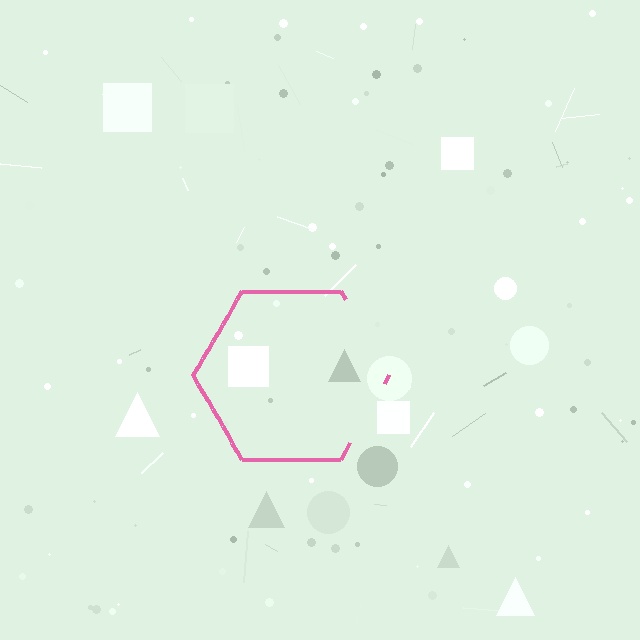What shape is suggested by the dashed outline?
The dashed outline suggests a hexagon.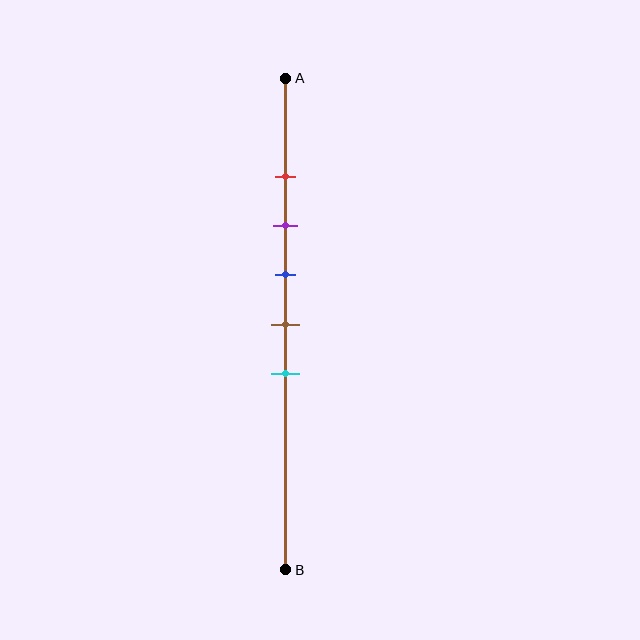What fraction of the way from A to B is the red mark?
The red mark is approximately 20% (0.2) of the way from A to B.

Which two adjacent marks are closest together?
The red and purple marks are the closest adjacent pair.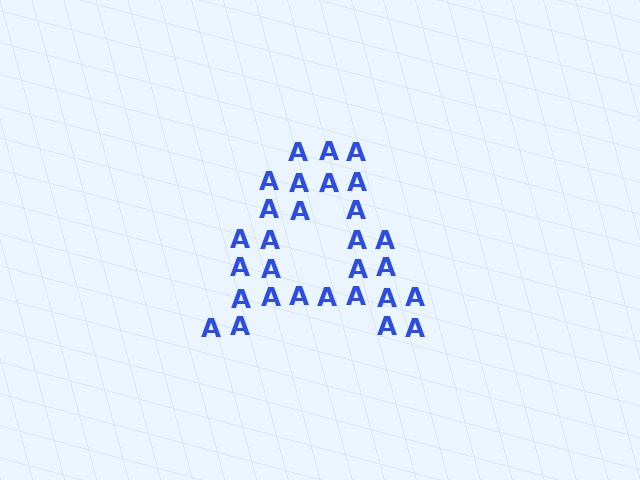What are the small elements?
The small elements are letter A's.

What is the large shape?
The large shape is the letter A.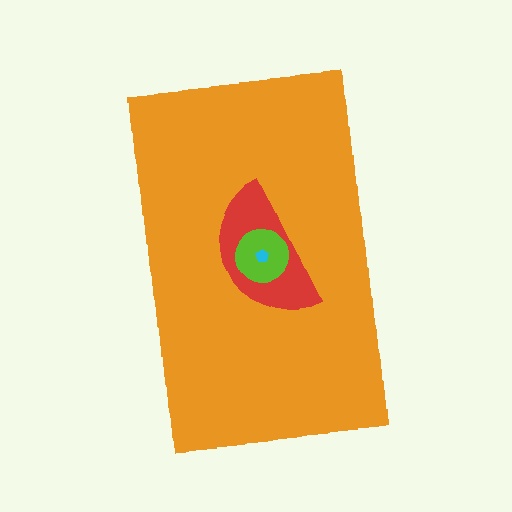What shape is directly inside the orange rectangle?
The red semicircle.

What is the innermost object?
The cyan pentagon.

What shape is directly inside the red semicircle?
The lime circle.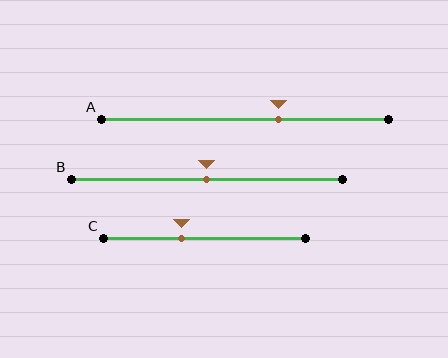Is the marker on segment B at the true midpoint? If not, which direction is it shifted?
Yes, the marker on segment B is at the true midpoint.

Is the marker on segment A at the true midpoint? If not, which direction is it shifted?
No, the marker on segment A is shifted to the right by about 12% of the segment length.